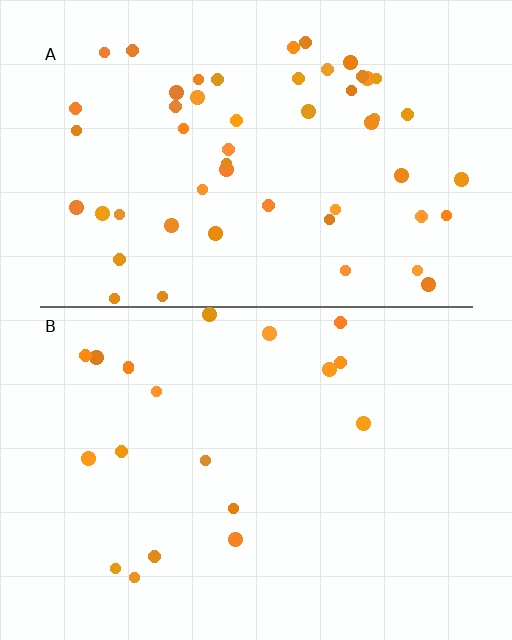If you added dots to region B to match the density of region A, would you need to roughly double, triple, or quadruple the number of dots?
Approximately triple.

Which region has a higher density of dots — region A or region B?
A (the top).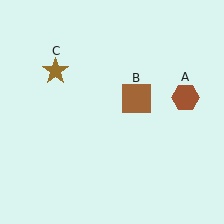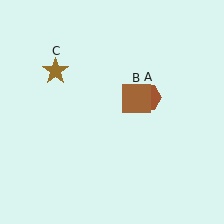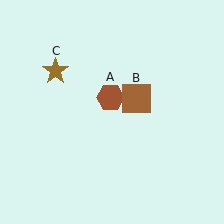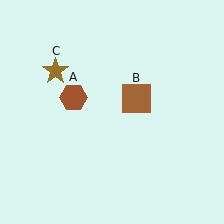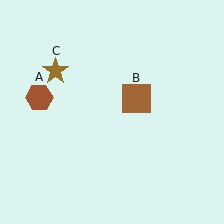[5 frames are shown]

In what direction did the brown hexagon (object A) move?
The brown hexagon (object A) moved left.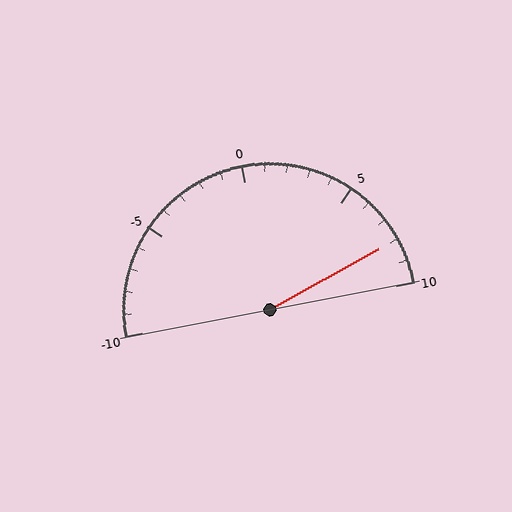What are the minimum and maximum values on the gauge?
The gauge ranges from -10 to 10.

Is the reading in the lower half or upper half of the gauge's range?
The reading is in the upper half of the range (-10 to 10).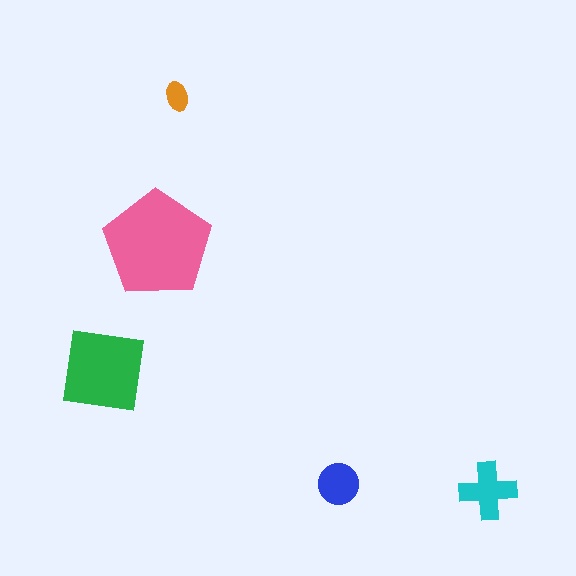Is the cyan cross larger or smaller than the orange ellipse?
Larger.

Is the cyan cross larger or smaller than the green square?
Smaller.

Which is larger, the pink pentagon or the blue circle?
The pink pentagon.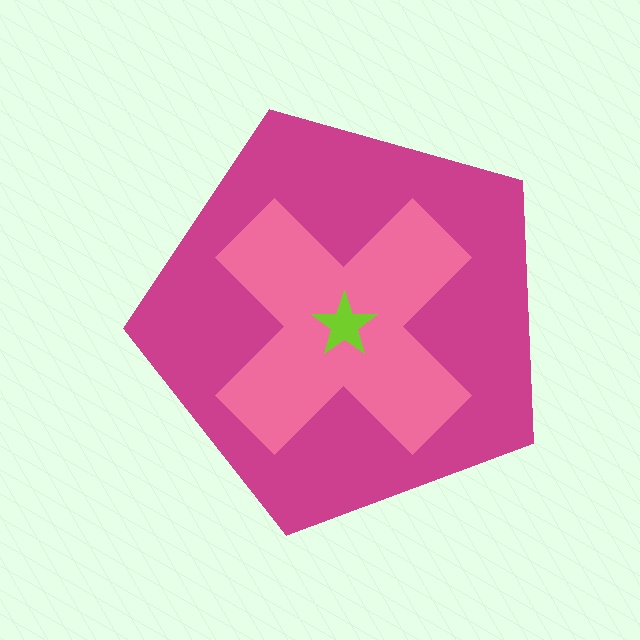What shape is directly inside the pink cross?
The lime star.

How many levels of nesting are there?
3.